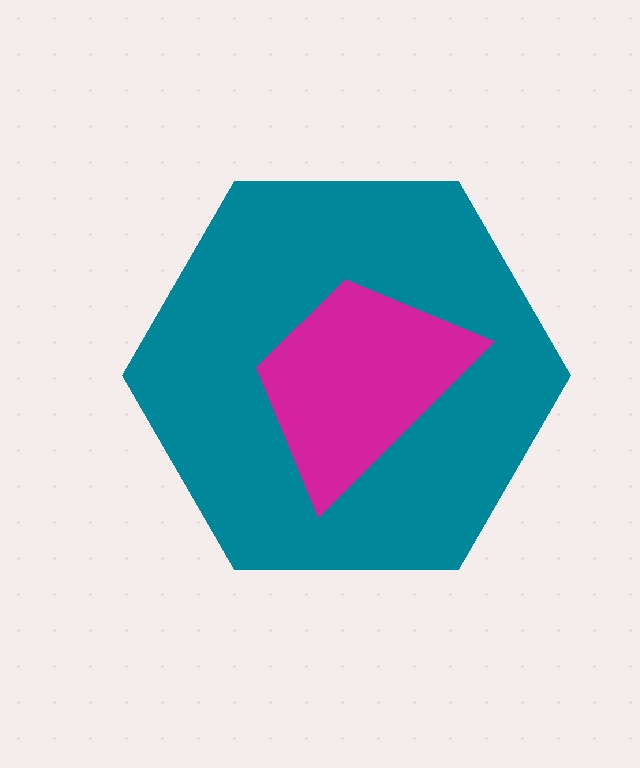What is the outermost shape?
The teal hexagon.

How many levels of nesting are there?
2.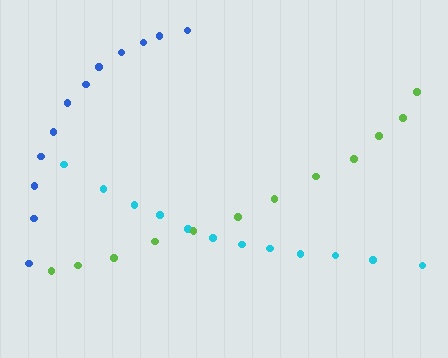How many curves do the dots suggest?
There are 3 distinct paths.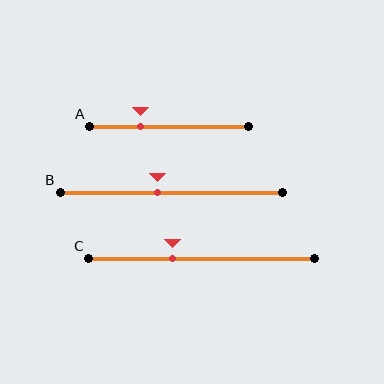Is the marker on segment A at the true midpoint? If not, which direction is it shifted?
No, the marker on segment A is shifted to the left by about 18% of the segment length.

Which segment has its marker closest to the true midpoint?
Segment B has its marker closest to the true midpoint.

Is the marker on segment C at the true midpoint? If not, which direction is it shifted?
No, the marker on segment C is shifted to the left by about 13% of the segment length.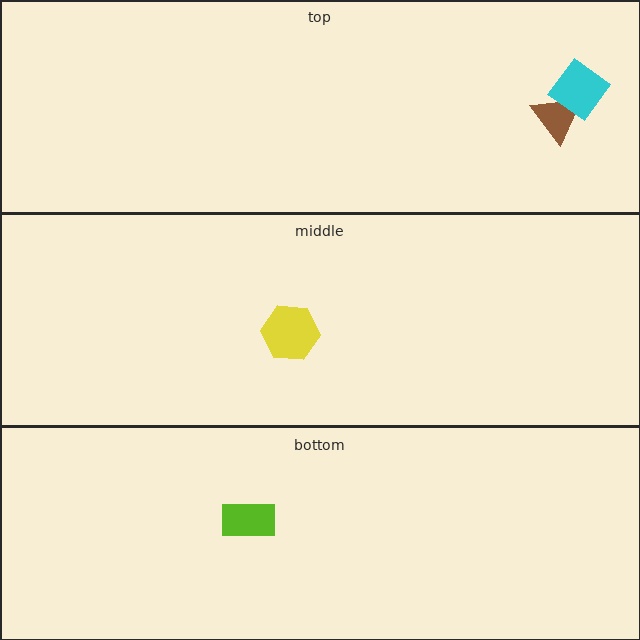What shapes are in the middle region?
The yellow hexagon.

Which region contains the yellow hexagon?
The middle region.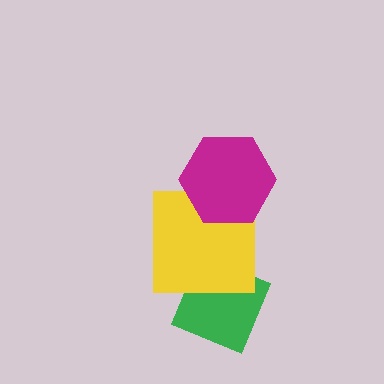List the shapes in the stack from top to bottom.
From top to bottom: the magenta hexagon, the yellow square, the green diamond.